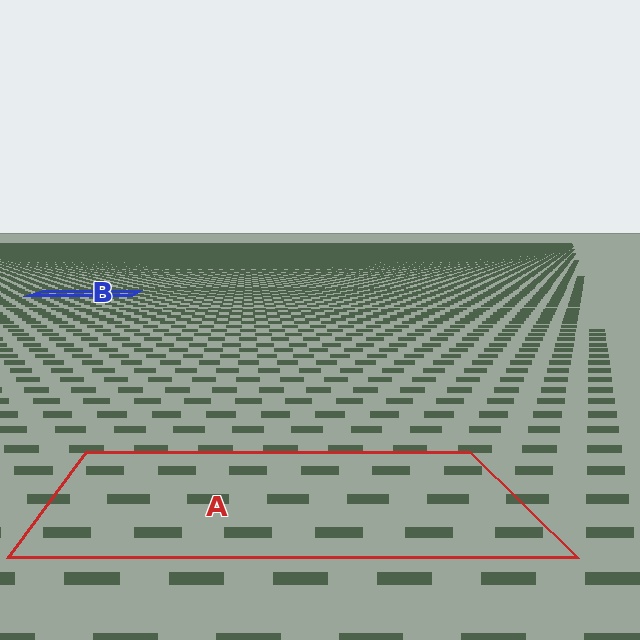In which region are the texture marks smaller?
The texture marks are smaller in region B, because it is farther away.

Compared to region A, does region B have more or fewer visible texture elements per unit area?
Region B has more texture elements per unit area — they are packed more densely because it is farther away.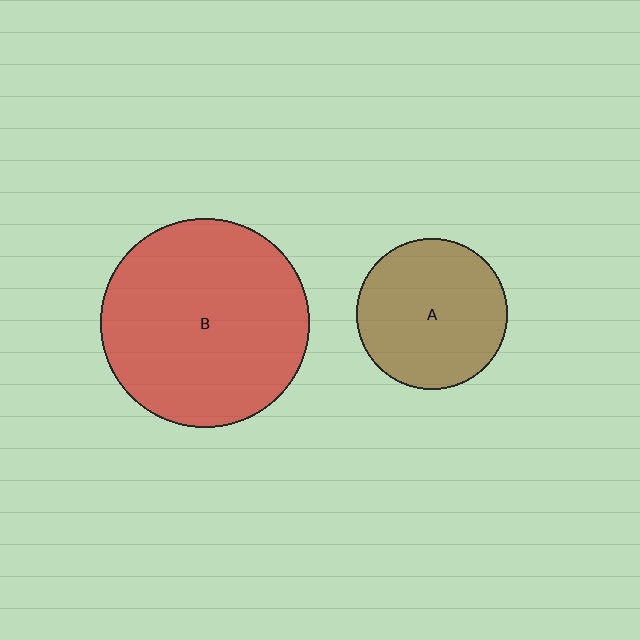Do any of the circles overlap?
No, none of the circles overlap.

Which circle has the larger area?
Circle B (red).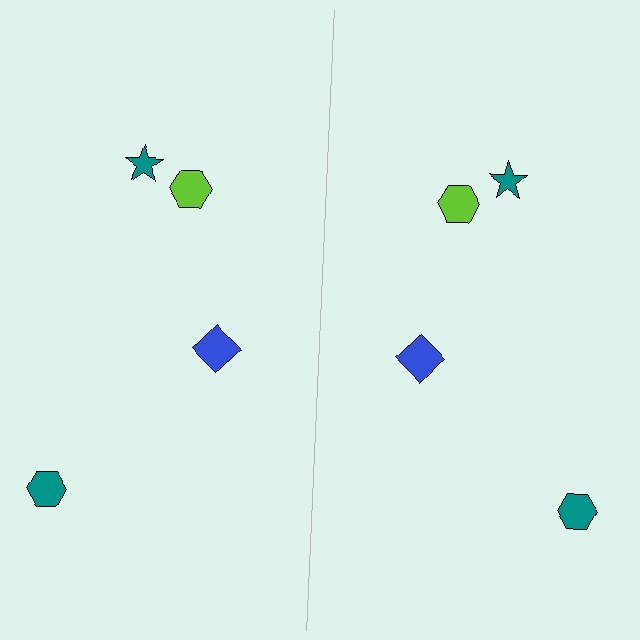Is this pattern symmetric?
Yes, this pattern has bilateral (reflection) symmetry.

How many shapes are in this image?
There are 8 shapes in this image.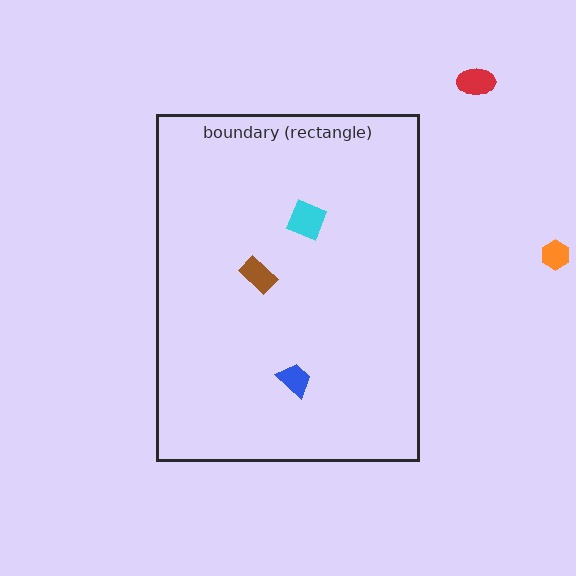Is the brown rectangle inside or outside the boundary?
Inside.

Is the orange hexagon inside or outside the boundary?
Outside.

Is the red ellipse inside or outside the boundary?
Outside.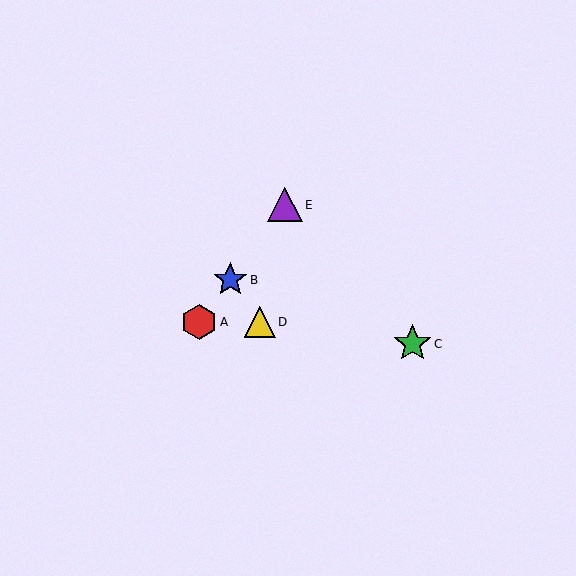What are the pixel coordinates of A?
Object A is at (199, 322).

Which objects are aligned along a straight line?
Objects A, B, E are aligned along a straight line.